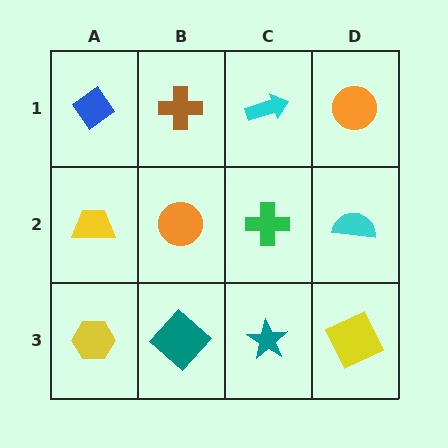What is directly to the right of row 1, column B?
A cyan arrow.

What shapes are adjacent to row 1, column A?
A yellow trapezoid (row 2, column A), a brown cross (row 1, column B).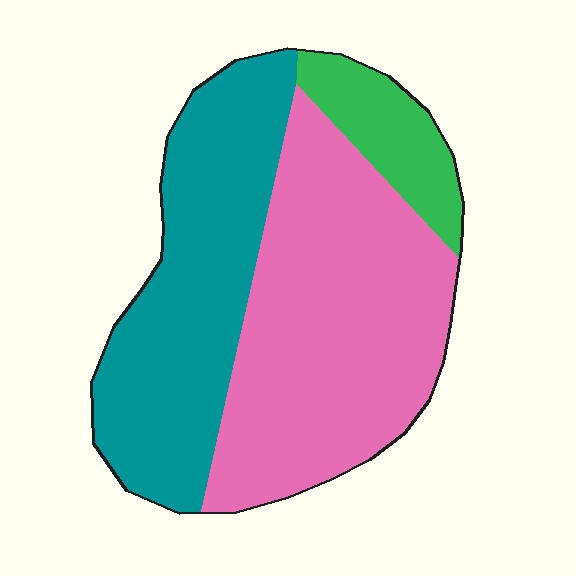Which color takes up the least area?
Green, at roughly 10%.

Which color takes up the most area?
Pink, at roughly 50%.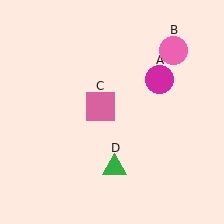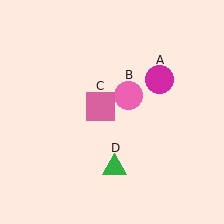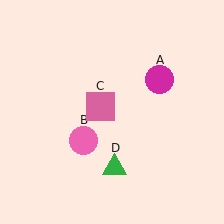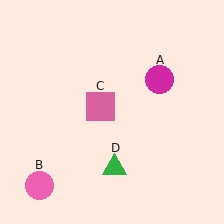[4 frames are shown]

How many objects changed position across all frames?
1 object changed position: pink circle (object B).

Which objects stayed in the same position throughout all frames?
Magenta circle (object A) and pink square (object C) and green triangle (object D) remained stationary.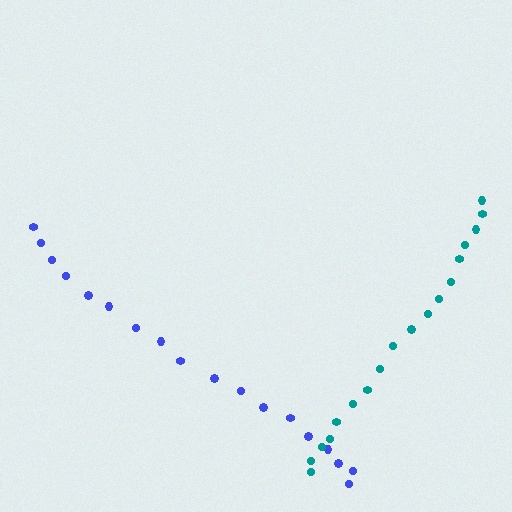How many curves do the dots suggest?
There are 2 distinct paths.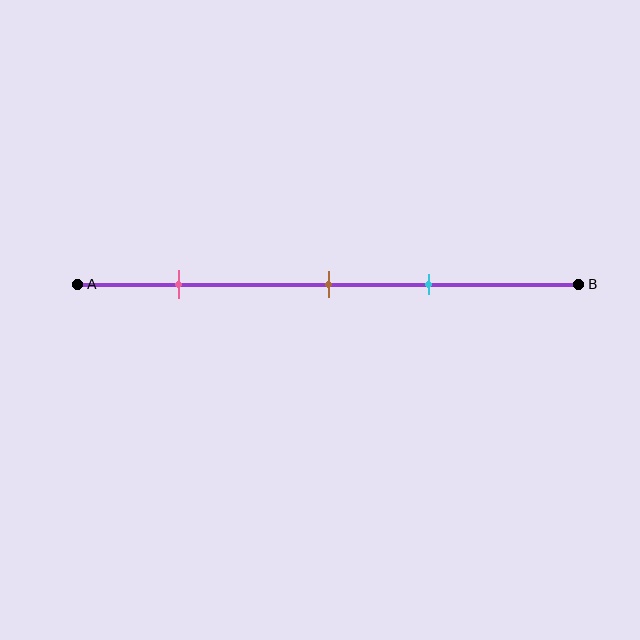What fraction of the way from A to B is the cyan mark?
The cyan mark is approximately 70% (0.7) of the way from A to B.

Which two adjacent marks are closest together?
The brown and cyan marks are the closest adjacent pair.